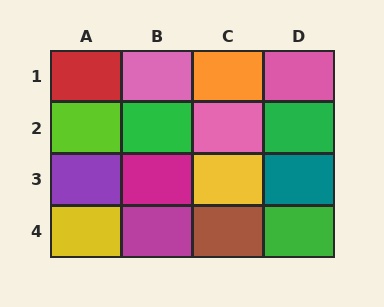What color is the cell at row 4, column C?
Brown.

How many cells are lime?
1 cell is lime.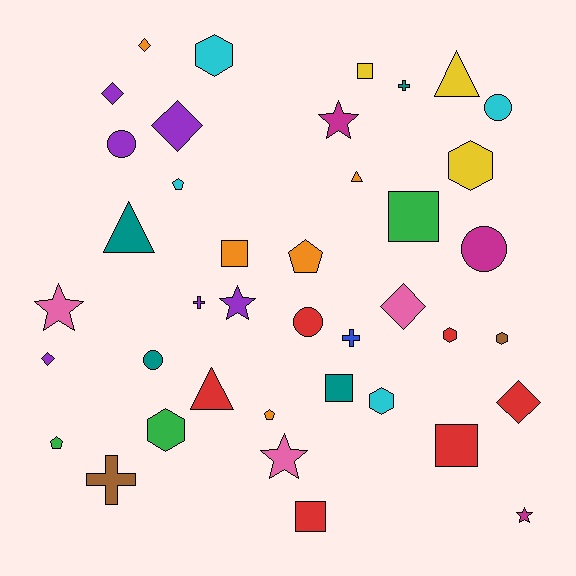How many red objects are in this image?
There are 6 red objects.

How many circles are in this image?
There are 5 circles.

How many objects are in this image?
There are 40 objects.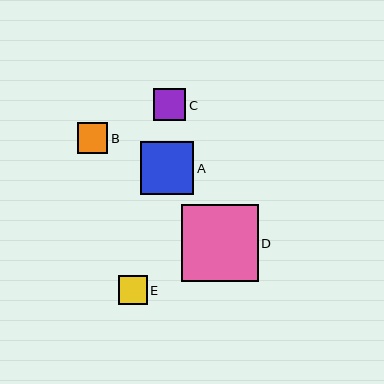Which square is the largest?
Square D is the largest with a size of approximately 77 pixels.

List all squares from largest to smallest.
From largest to smallest: D, A, C, B, E.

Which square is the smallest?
Square E is the smallest with a size of approximately 29 pixels.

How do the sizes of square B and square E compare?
Square B and square E are approximately the same size.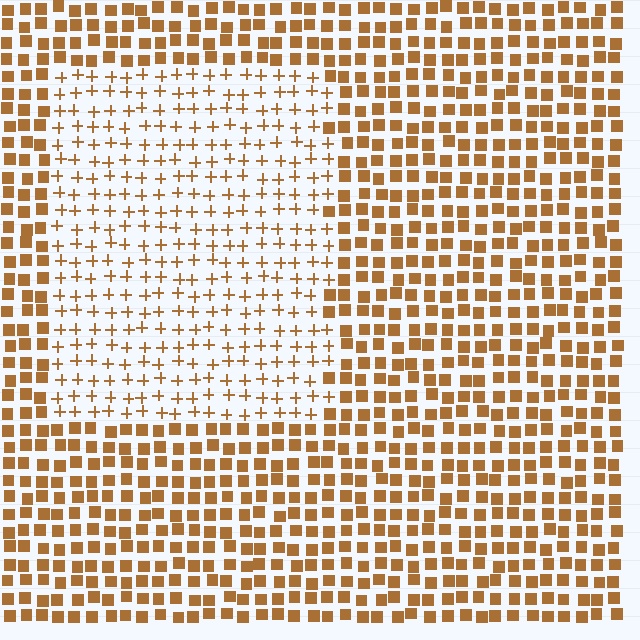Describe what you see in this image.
The image is filled with small brown elements arranged in a uniform grid. A rectangle-shaped region contains plus signs, while the surrounding area contains squares. The boundary is defined purely by the change in element shape.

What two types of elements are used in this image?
The image uses plus signs inside the rectangle region and squares outside it.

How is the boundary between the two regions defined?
The boundary is defined by a change in element shape: plus signs inside vs. squares outside. All elements share the same color and spacing.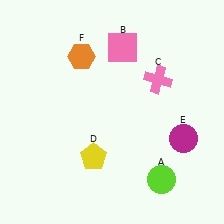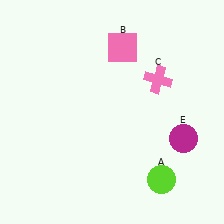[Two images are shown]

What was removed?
The orange hexagon (F), the yellow pentagon (D) were removed in Image 2.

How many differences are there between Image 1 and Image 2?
There are 2 differences between the two images.